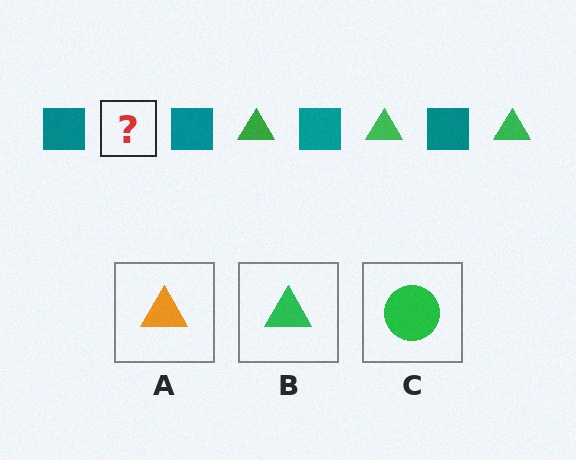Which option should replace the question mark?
Option B.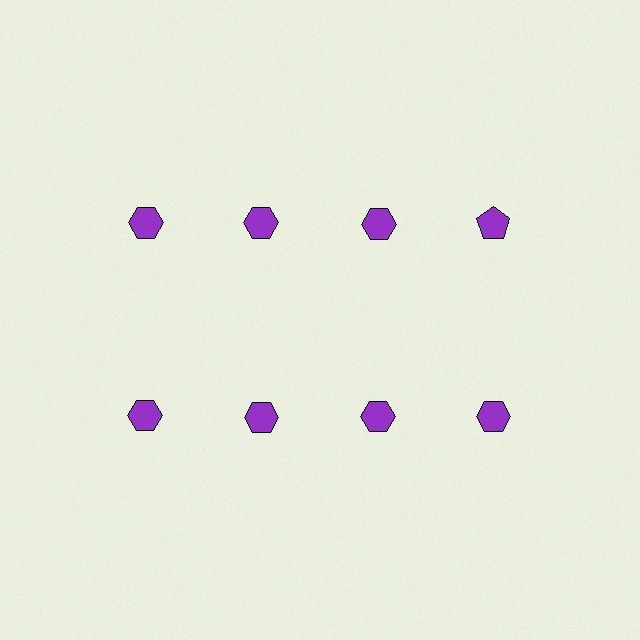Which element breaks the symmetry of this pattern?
The purple pentagon in the top row, second from right column breaks the symmetry. All other shapes are purple hexagons.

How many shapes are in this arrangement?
There are 8 shapes arranged in a grid pattern.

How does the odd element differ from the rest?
It has a different shape: pentagon instead of hexagon.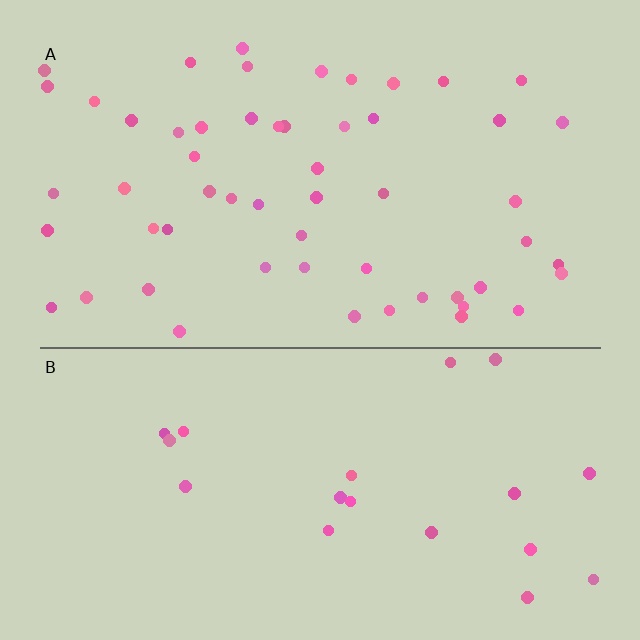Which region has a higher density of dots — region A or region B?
A (the top).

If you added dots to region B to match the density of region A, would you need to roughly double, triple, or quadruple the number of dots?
Approximately triple.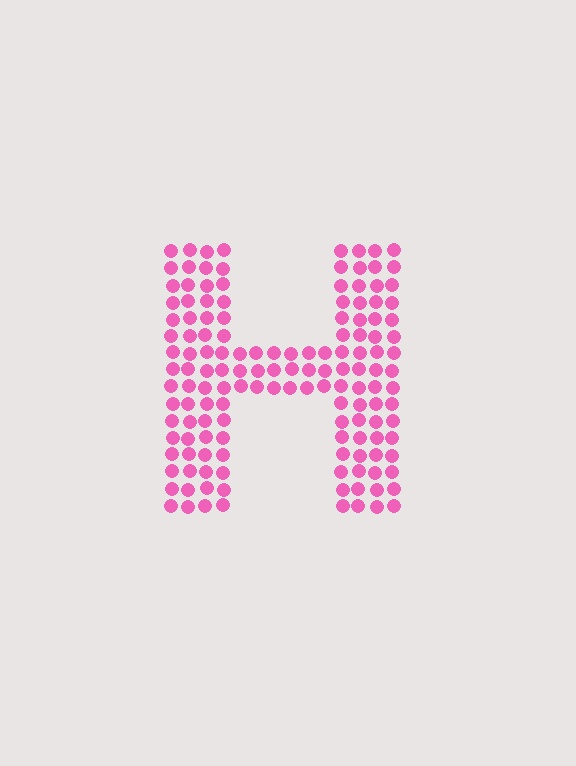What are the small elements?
The small elements are circles.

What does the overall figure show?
The overall figure shows the letter H.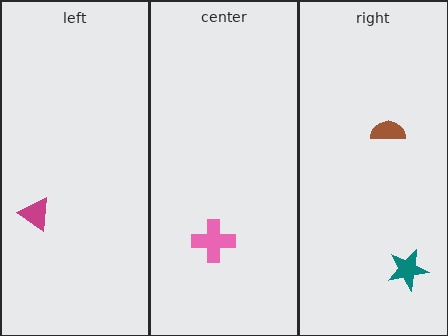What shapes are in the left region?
The magenta triangle.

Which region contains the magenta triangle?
The left region.